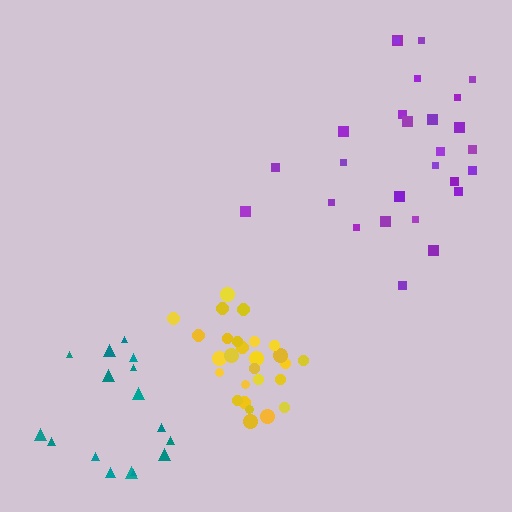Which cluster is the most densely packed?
Yellow.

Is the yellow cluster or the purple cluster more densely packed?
Yellow.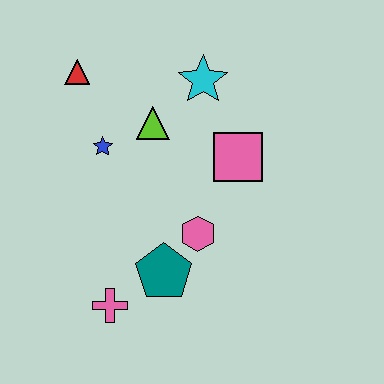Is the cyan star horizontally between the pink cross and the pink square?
Yes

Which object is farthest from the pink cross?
The cyan star is farthest from the pink cross.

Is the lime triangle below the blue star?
No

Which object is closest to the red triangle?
The blue star is closest to the red triangle.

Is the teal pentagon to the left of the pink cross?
No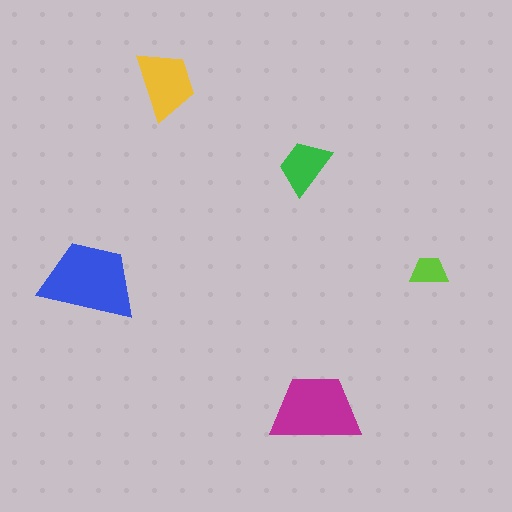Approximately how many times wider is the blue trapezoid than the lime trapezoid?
About 2.5 times wider.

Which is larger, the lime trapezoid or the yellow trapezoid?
The yellow one.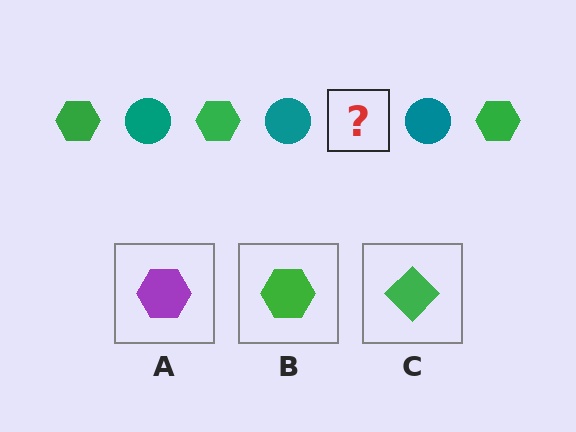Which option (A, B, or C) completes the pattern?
B.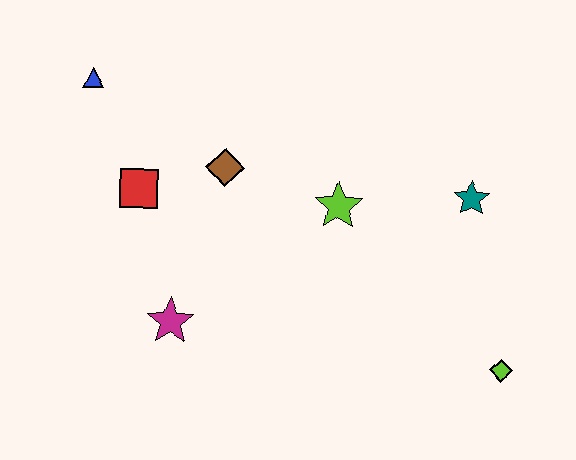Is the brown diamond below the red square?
No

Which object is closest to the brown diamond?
The red square is closest to the brown diamond.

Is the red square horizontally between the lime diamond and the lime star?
No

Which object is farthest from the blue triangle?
The lime diamond is farthest from the blue triangle.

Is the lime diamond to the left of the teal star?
No